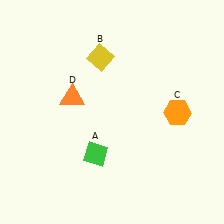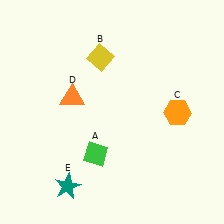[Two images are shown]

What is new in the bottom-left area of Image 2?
A teal star (E) was added in the bottom-left area of Image 2.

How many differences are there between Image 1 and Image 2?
There is 1 difference between the two images.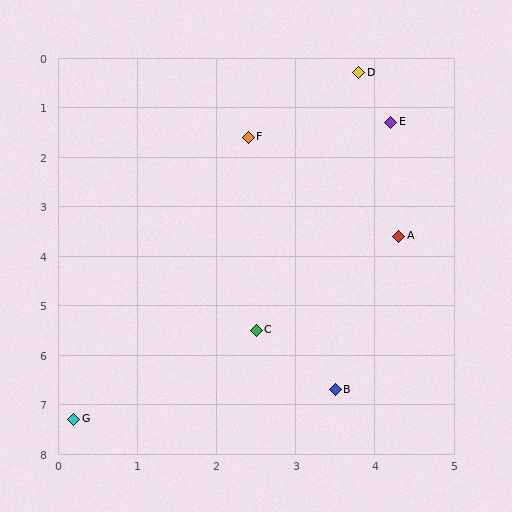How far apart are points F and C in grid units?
Points F and C are about 3.9 grid units apart.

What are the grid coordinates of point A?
Point A is at approximately (4.3, 3.6).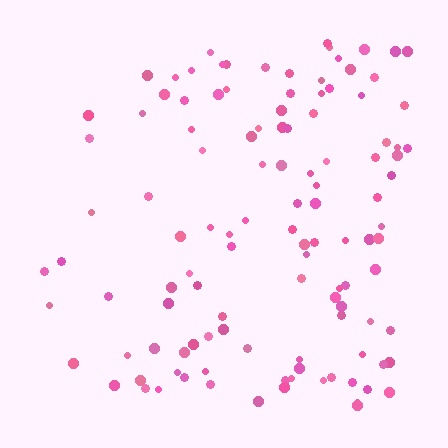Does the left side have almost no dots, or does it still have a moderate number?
Still a moderate number, just noticeably fewer than the right.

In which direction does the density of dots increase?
From left to right, with the right side densest.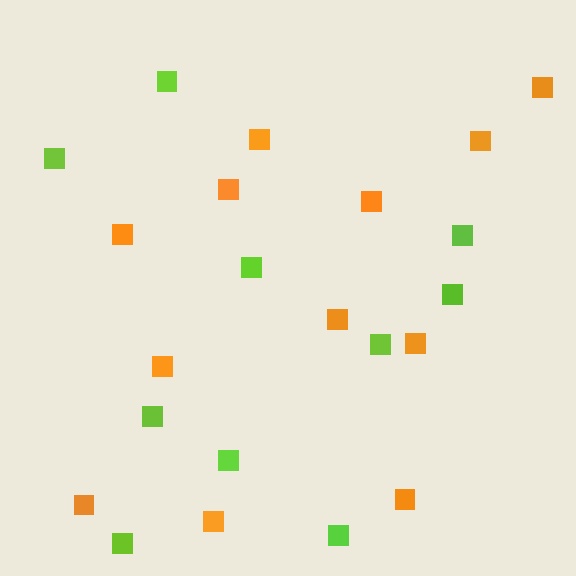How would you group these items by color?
There are 2 groups: one group of orange squares (12) and one group of lime squares (10).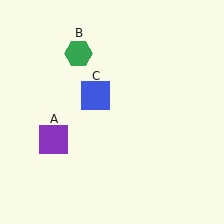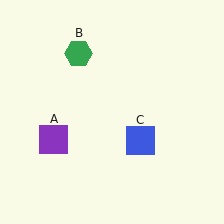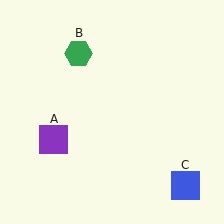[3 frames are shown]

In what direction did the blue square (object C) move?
The blue square (object C) moved down and to the right.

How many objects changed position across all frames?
1 object changed position: blue square (object C).